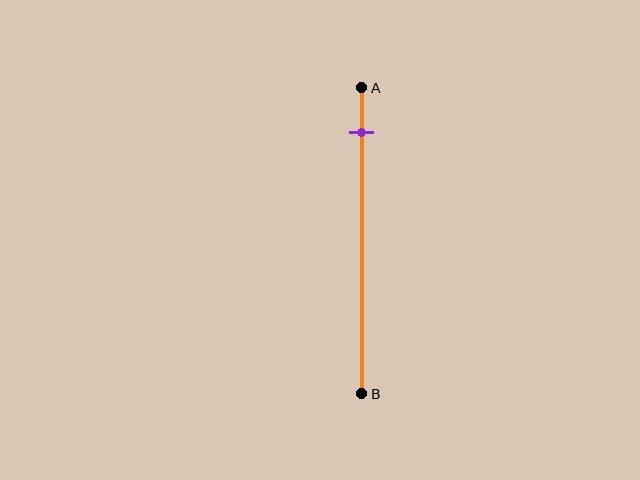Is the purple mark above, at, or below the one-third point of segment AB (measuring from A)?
The purple mark is above the one-third point of segment AB.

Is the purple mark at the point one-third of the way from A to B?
No, the mark is at about 15% from A, not at the 33% one-third point.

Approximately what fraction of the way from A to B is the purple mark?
The purple mark is approximately 15% of the way from A to B.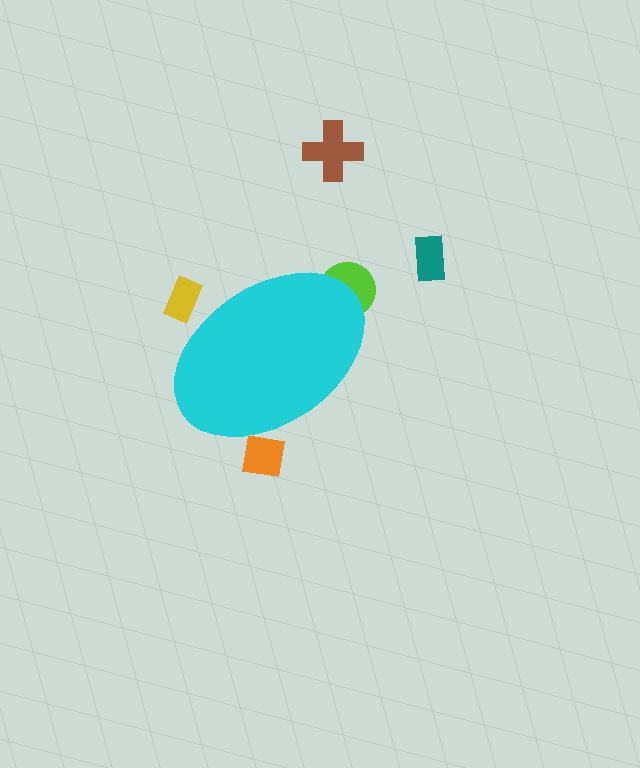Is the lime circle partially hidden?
Yes, the lime circle is partially hidden behind the cyan ellipse.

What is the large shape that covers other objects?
A cyan ellipse.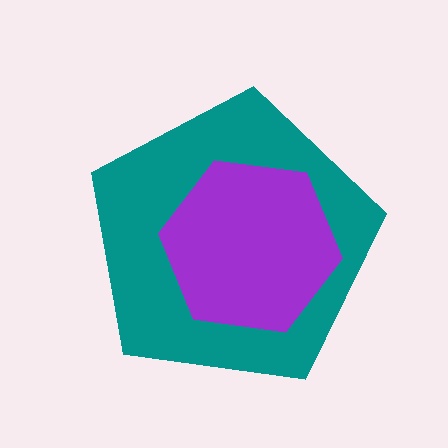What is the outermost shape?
The teal pentagon.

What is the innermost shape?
The purple hexagon.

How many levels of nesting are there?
2.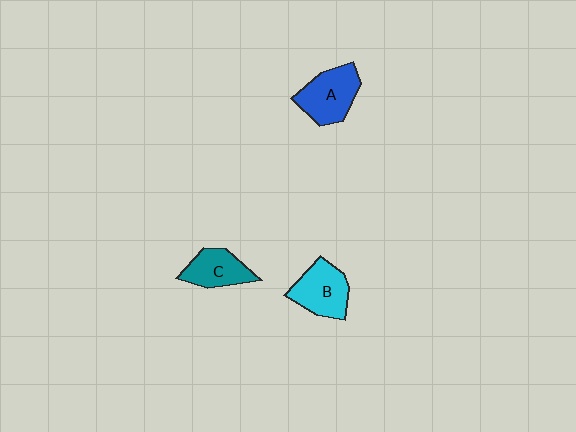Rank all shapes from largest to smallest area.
From largest to smallest: A (blue), B (cyan), C (teal).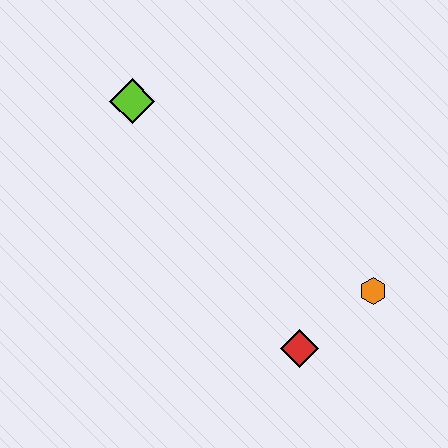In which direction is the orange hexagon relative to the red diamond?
The orange hexagon is to the right of the red diamond.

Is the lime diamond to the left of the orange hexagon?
Yes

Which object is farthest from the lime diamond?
The orange hexagon is farthest from the lime diamond.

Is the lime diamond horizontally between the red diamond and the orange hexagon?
No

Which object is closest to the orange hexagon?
The red diamond is closest to the orange hexagon.